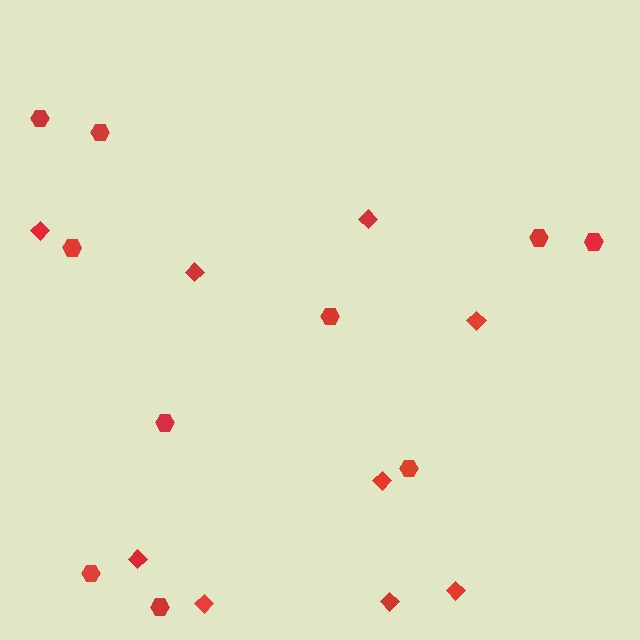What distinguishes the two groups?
There are 2 groups: one group of hexagons (10) and one group of diamonds (9).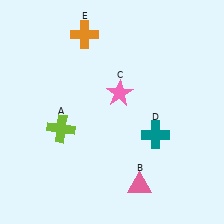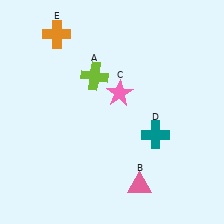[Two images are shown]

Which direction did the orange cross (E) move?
The orange cross (E) moved left.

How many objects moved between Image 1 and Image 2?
2 objects moved between the two images.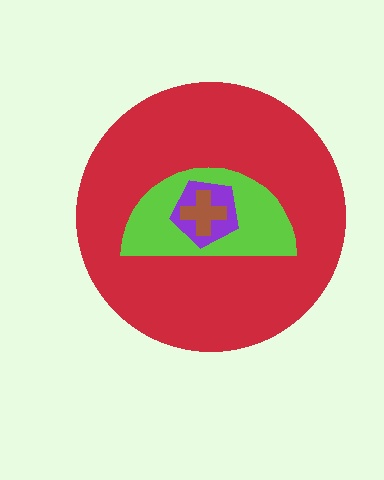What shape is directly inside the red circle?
The lime semicircle.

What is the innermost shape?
The brown cross.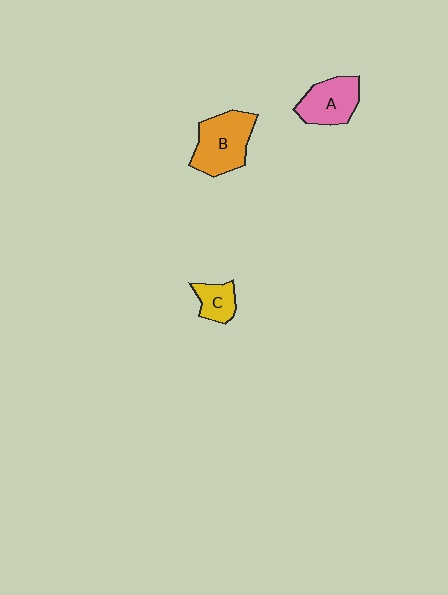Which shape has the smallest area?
Shape C (yellow).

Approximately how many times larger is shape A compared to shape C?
Approximately 1.8 times.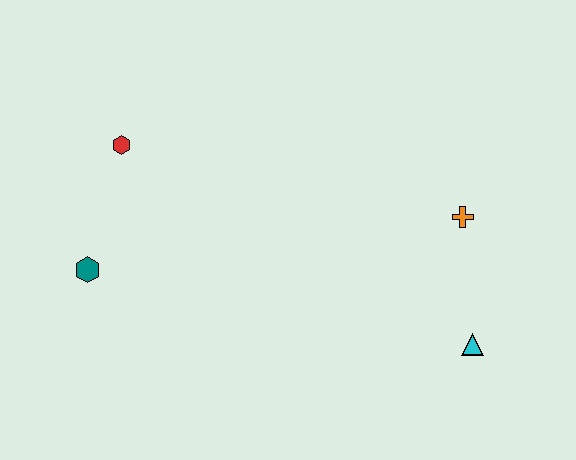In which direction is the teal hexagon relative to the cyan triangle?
The teal hexagon is to the left of the cyan triangle.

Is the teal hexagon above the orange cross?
No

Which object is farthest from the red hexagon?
The cyan triangle is farthest from the red hexagon.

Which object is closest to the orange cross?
The cyan triangle is closest to the orange cross.